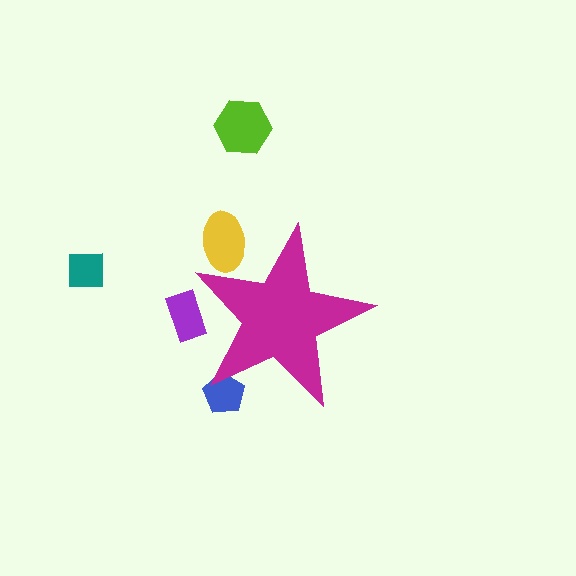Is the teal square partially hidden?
No, the teal square is fully visible.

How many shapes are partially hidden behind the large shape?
3 shapes are partially hidden.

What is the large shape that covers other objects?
A magenta star.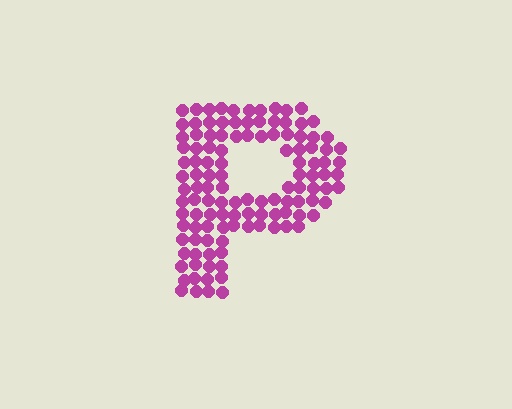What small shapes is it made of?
It is made of small circles.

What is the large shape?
The large shape is the letter P.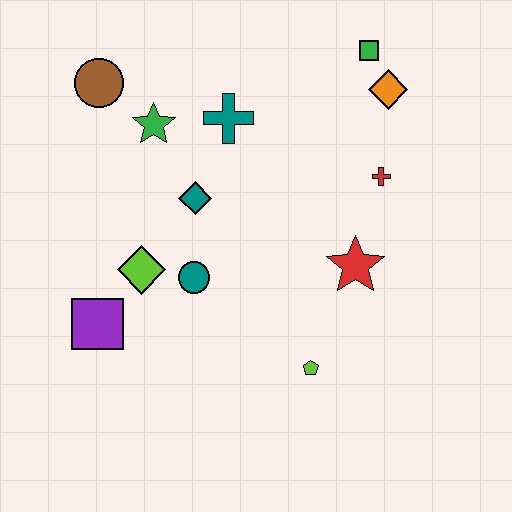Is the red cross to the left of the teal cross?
No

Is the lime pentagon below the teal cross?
Yes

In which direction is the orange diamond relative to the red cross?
The orange diamond is above the red cross.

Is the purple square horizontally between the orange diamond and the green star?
No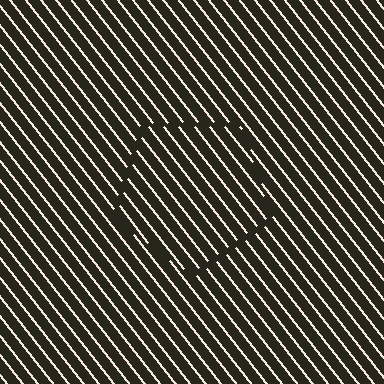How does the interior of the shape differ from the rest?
The interior of the shape contains the same grating, shifted by half a period — the contour is defined by the phase discontinuity where line-ends from the inner and outer gratings abut.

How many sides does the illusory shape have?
5 sides — the line-ends trace a pentagon.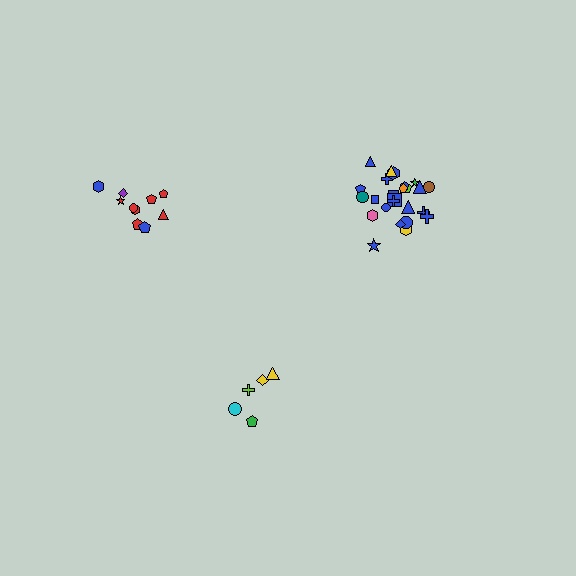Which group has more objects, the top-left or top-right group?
The top-right group.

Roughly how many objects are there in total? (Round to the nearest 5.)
Roughly 40 objects in total.